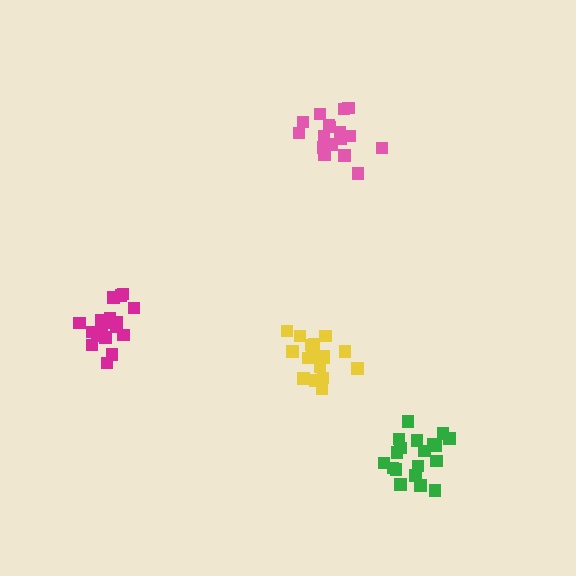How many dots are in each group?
Group 1: 17 dots, Group 2: 19 dots, Group 3: 18 dots, Group 4: 19 dots (73 total).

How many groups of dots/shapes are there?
There are 4 groups.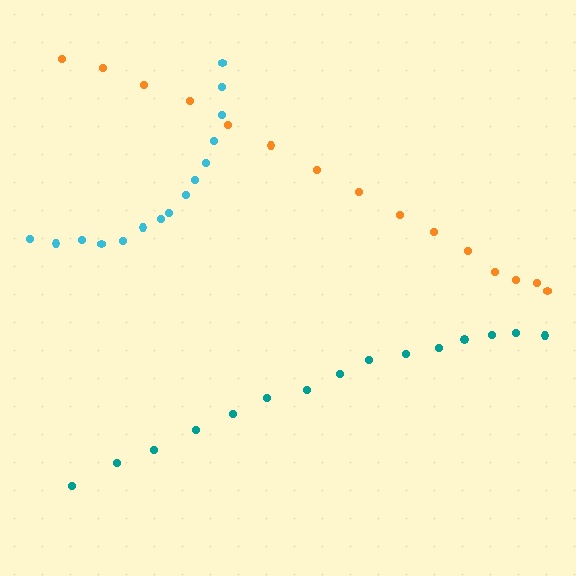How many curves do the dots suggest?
There are 3 distinct paths.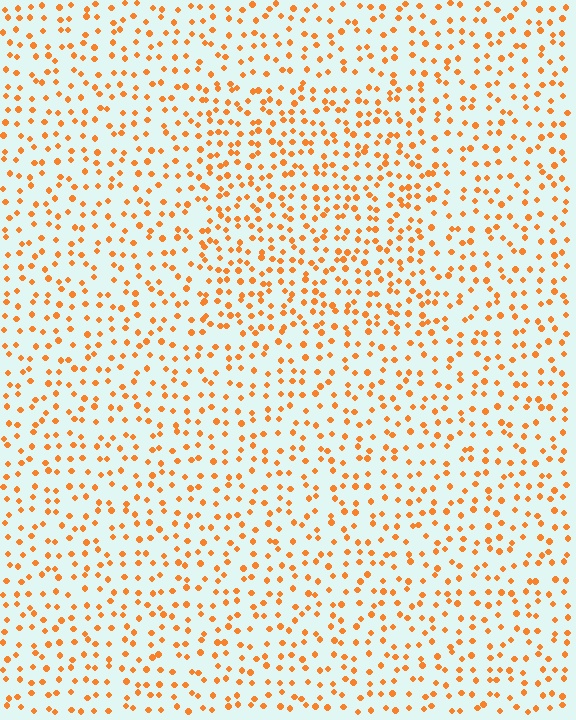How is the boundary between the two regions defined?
The boundary is defined by a change in element density (approximately 1.5x ratio). All elements are the same color, size, and shape.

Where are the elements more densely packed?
The elements are more densely packed inside the rectangle boundary.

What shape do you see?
I see a rectangle.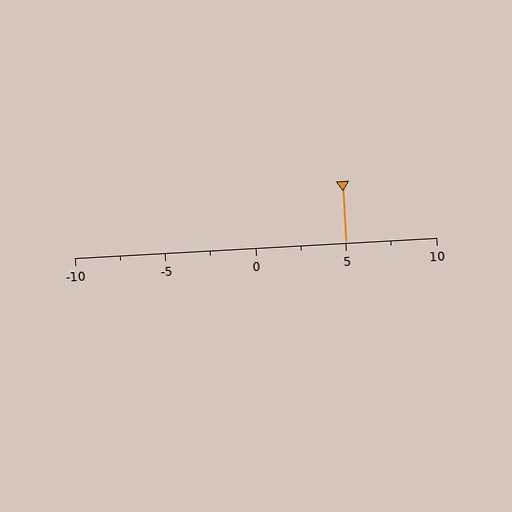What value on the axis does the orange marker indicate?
The marker indicates approximately 5.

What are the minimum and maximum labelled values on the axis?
The axis runs from -10 to 10.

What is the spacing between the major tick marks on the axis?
The major ticks are spaced 5 apart.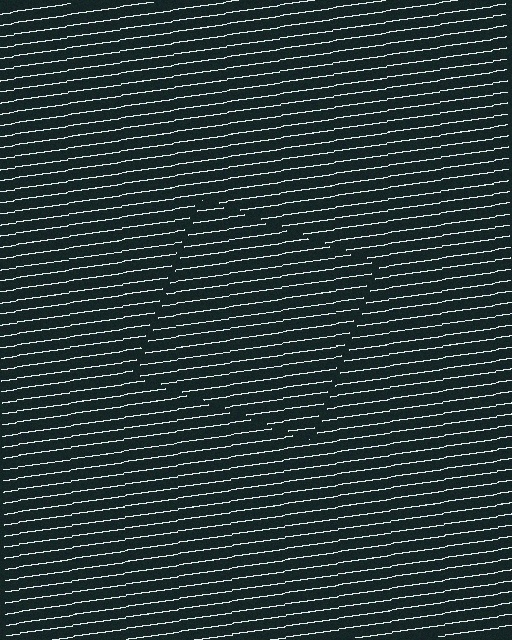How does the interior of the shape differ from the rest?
The interior of the shape contains the same grating, shifted by half a period — the contour is defined by the phase discontinuity where line-ends from the inner and outer gratings abut.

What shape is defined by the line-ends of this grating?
An illusory square. The interior of the shape contains the same grating, shifted by half a period — the contour is defined by the phase discontinuity where line-ends from the inner and outer gratings abut.